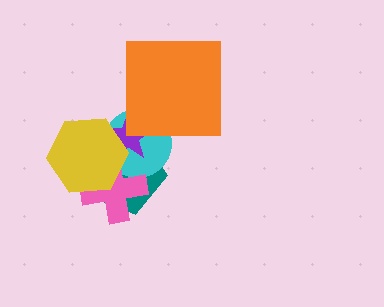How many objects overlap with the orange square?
2 objects overlap with the orange square.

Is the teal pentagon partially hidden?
Yes, it is partially covered by another shape.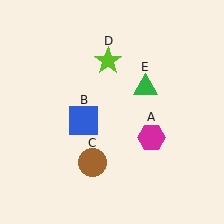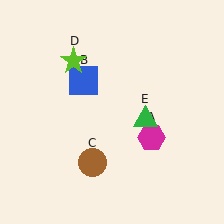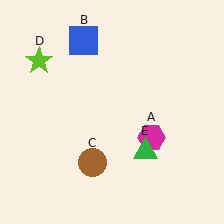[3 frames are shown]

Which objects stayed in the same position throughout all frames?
Magenta hexagon (object A) and brown circle (object C) remained stationary.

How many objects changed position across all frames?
3 objects changed position: blue square (object B), lime star (object D), green triangle (object E).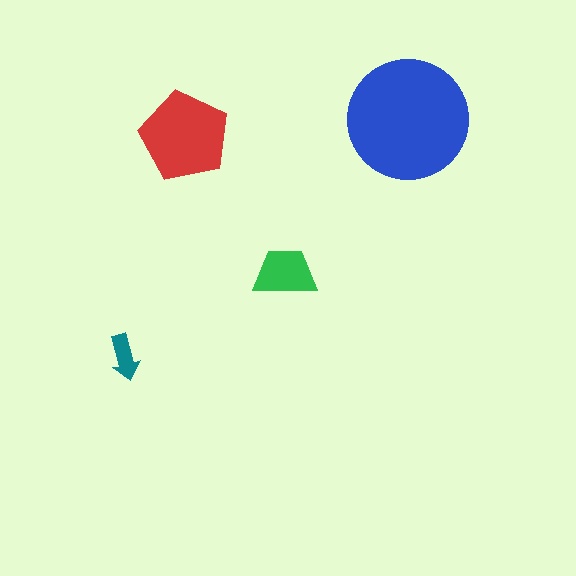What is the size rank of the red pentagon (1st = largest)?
2nd.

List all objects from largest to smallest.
The blue circle, the red pentagon, the green trapezoid, the teal arrow.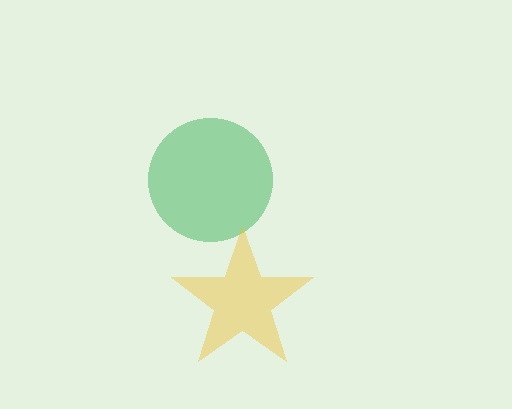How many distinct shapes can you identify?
There are 2 distinct shapes: a green circle, a yellow star.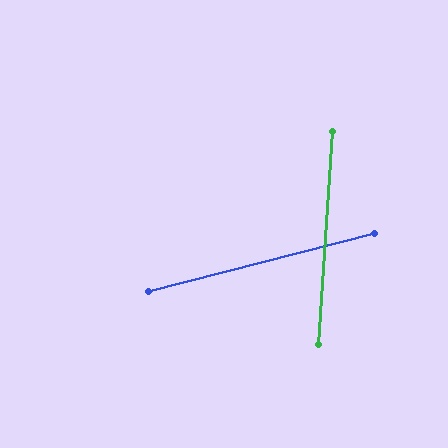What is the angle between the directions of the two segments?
Approximately 72 degrees.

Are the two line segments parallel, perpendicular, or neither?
Neither parallel nor perpendicular — they differ by about 72°.